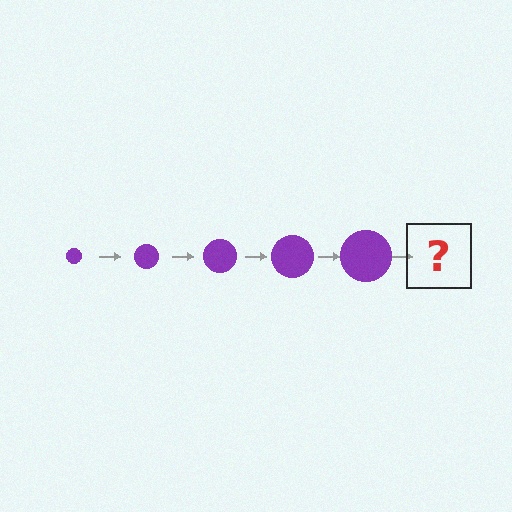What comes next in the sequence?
The next element should be a purple circle, larger than the previous one.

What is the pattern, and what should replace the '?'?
The pattern is that the circle gets progressively larger each step. The '?' should be a purple circle, larger than the previous one.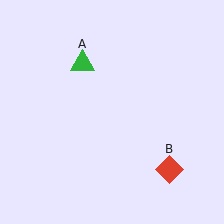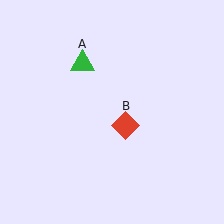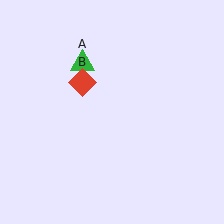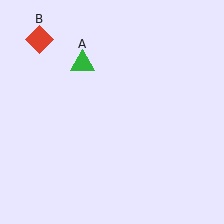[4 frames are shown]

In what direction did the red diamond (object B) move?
The red diamond (object B) moved up and to the left.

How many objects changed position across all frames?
1 object changed position: red diamond (object B).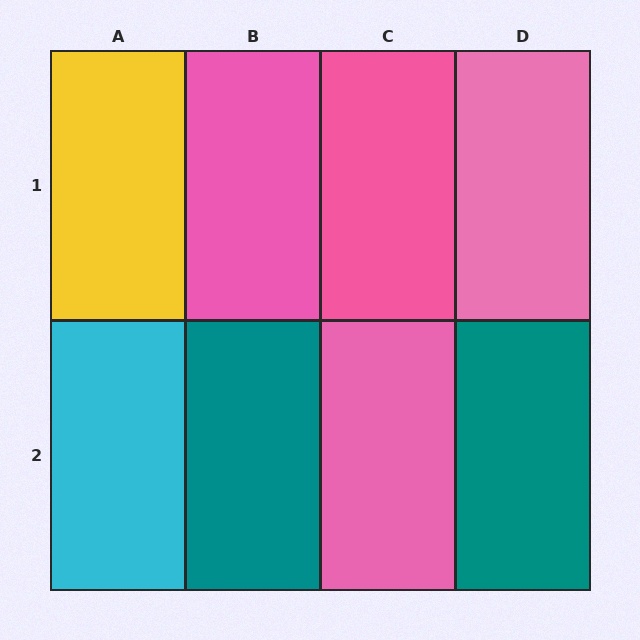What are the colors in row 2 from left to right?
Cyan, teal, pink, teal.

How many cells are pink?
4 cells are pink.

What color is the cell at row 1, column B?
Pink.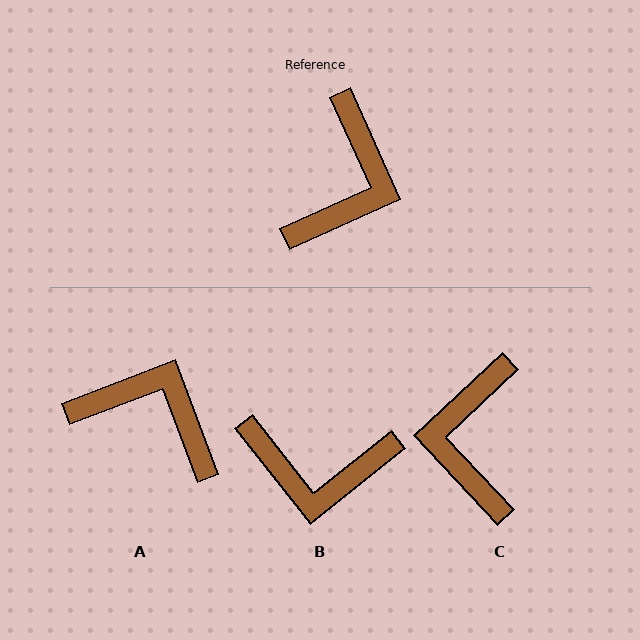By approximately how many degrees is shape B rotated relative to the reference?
Approximately 76 degrees clockwise.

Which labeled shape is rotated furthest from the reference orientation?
C, about 161 degrees away.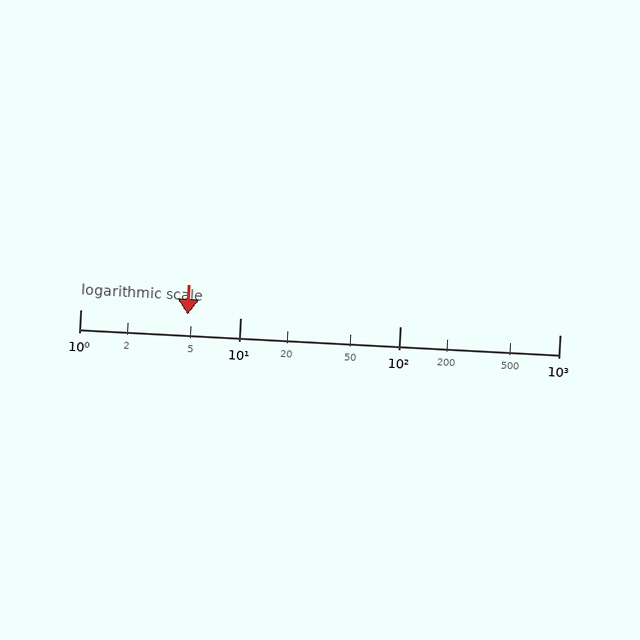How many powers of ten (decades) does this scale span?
The scale spans 3 decades, from 1 to 1000.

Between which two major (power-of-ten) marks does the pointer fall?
The pointer is between 1 and 10.